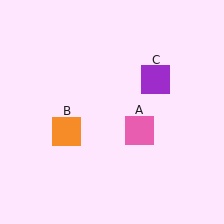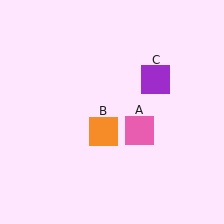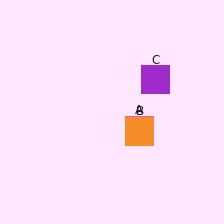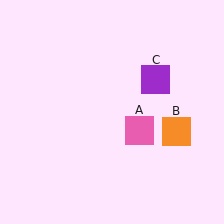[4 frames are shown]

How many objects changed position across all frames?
1 object changed position: orange square (object B).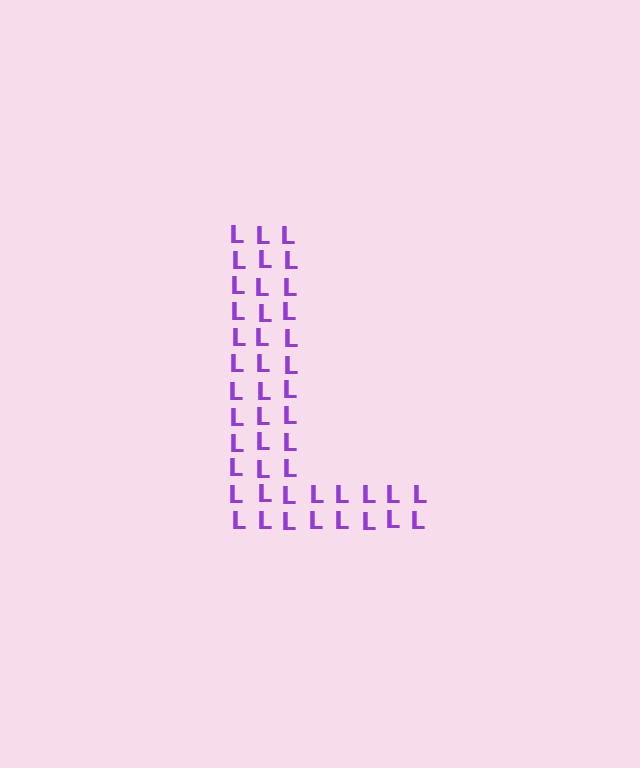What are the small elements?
The small elements are letter L's.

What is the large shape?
The large shape is the letter L.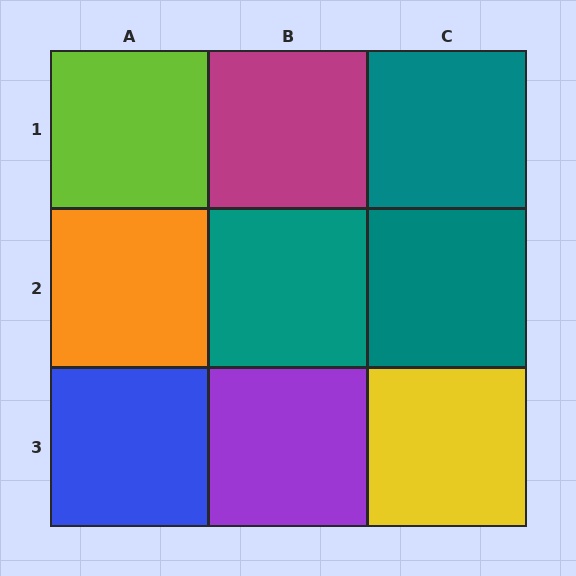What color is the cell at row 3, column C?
Yellow.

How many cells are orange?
1 cell is orange.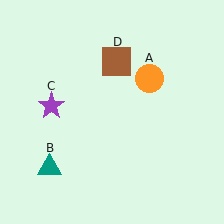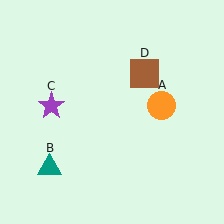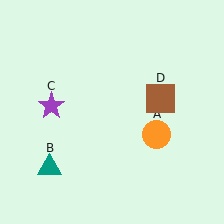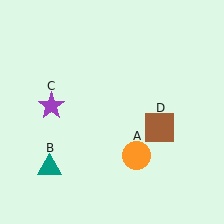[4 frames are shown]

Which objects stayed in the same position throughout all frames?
Teal triangle (object B) and purple star (object C) remained stationary.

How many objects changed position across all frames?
2 objects changed position: orange circle (object A), brown square (object D).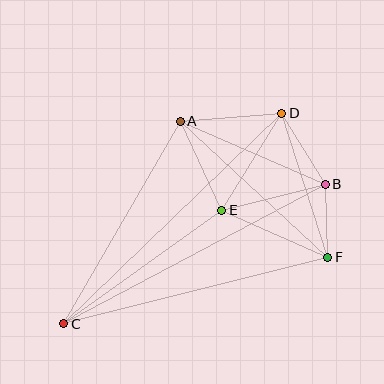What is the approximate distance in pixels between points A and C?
The distance between A and C is approximately 233 pixels.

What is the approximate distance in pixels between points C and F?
The distance between C and F is approximately 272 pixels.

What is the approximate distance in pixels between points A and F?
The distance between A and F is approximately 201 pixels.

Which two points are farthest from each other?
Points C and D are farthest from each other.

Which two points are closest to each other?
Points B and F are closest to each other.